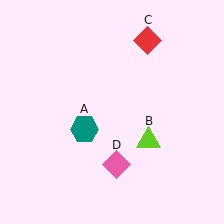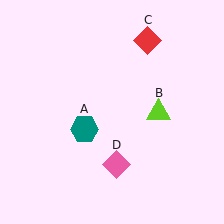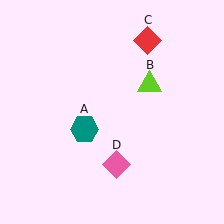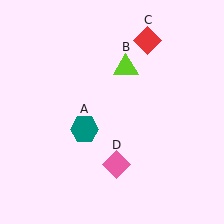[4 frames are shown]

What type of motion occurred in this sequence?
The lime triangle (object B) rotated counterclockwise around the center of the scene.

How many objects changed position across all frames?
1 object changed position: lime triangle (object B).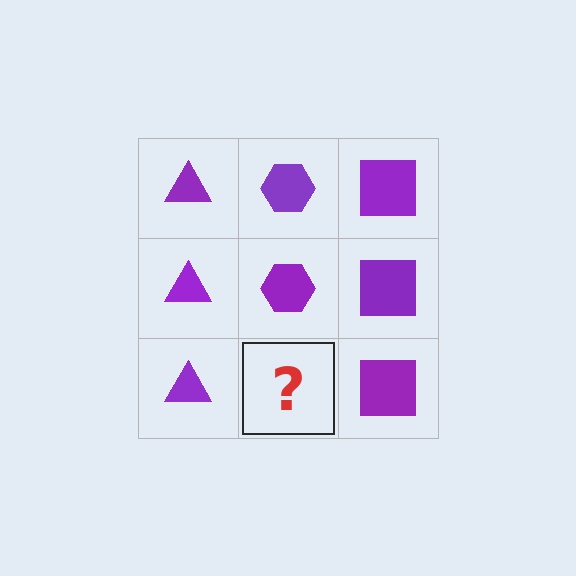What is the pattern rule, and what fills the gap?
The rule is that each column has a consistent shape. The gap should be filled with a purple hexagon.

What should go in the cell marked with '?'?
The missing cell should contain a purple hexagon.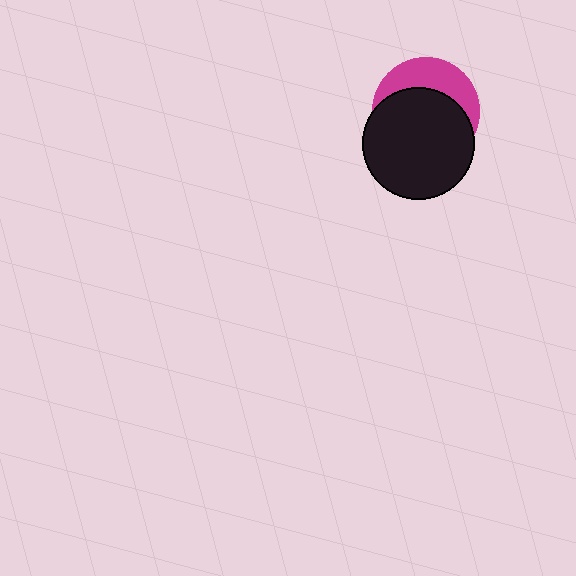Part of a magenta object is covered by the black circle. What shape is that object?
It is a circle.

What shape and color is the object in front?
The object in front is a black circle.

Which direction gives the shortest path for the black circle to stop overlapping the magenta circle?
Moving down gives the shortest separation.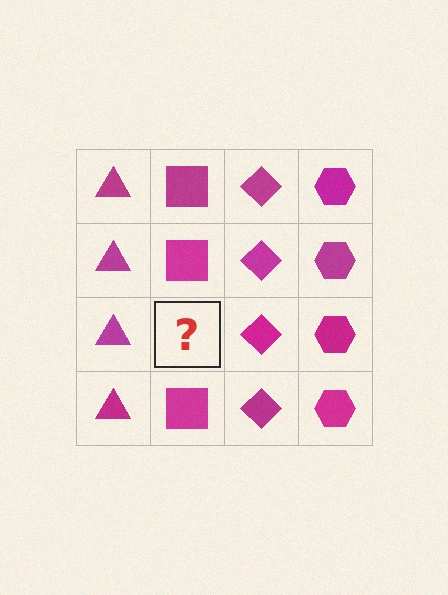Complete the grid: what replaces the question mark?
The question mark should be replaced with a magenta square.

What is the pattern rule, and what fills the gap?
The rule is that each column has a consistent shape. The gap should be filled with a magenta square.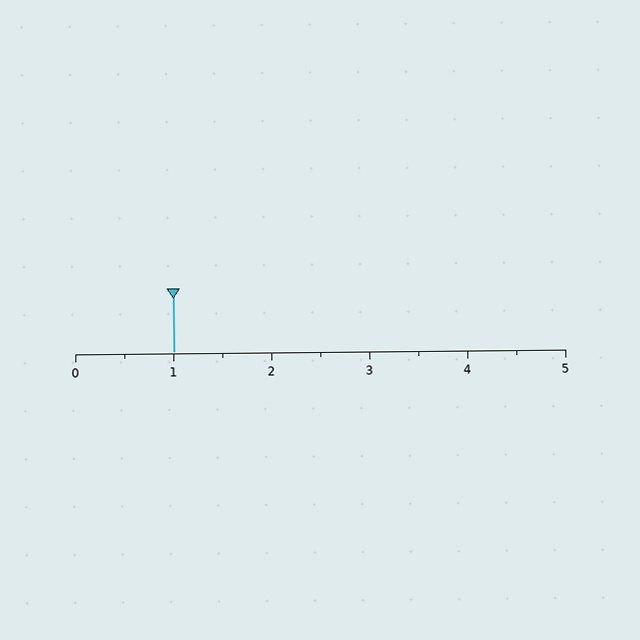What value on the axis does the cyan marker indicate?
The marker indicates approximately 1.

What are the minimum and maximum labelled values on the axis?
The axis runs from 0 to 5.